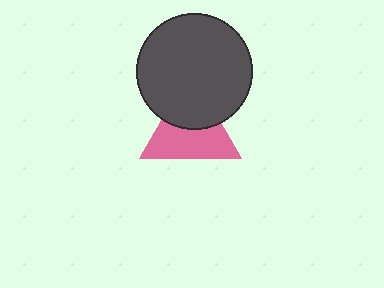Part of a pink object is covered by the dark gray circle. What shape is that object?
It is a triangle.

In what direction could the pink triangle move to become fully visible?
The pink triangle could move down. That would shift it out from behind the dark gray circle entirely.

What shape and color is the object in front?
The object in front is a dark gray circle.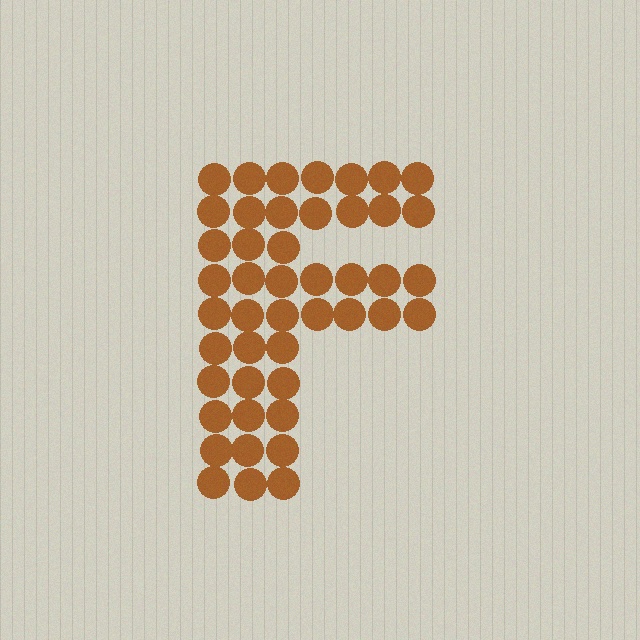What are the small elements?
The small elements are circles.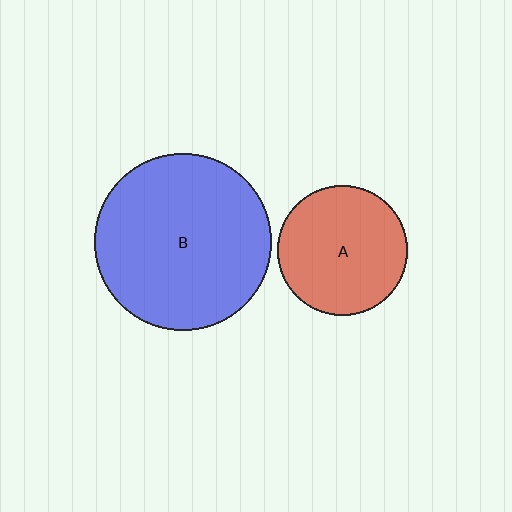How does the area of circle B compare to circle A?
Approximately 1.8 times.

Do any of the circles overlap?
No, none of the circles overlap.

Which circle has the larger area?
Circle B (blue).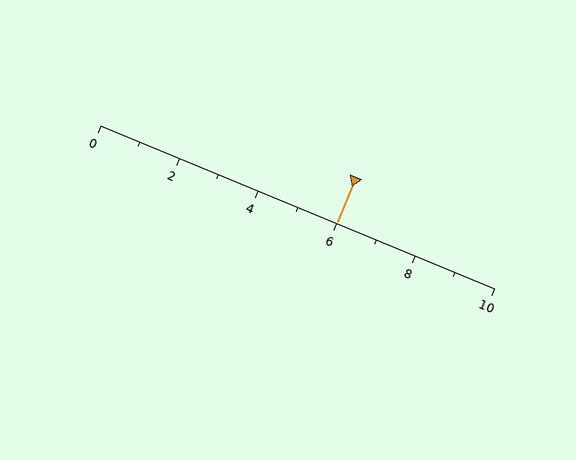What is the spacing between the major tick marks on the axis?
The major ticks are spaced 2 apart.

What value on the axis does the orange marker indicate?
The marker indicates approximately 6.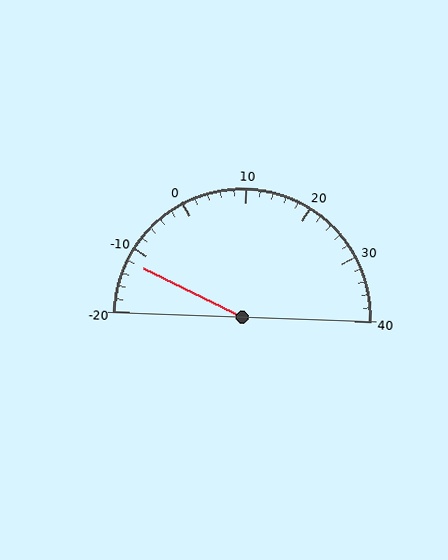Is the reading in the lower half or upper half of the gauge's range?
The reading is in the lower half of the range (-20 to 40).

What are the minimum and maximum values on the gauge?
The gauge ranges from -20 to 40.